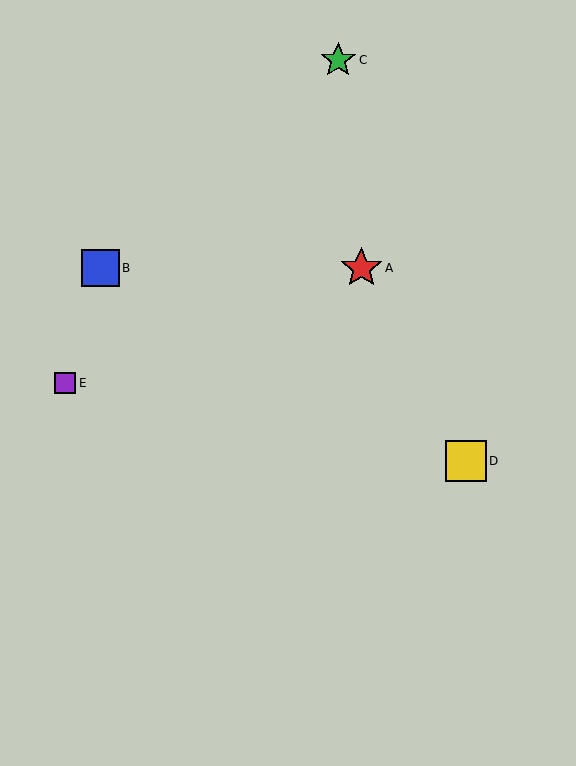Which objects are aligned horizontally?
Objects A, B are aligned horizontally.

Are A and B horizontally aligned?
Yes, both are at y≈268.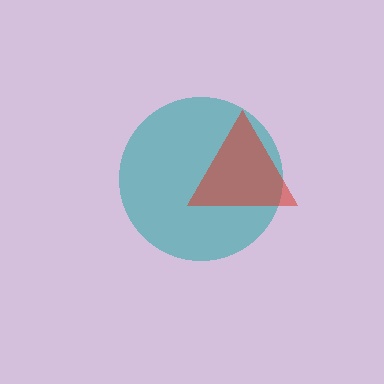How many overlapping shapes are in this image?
There are 2 overlapping shapes in the image.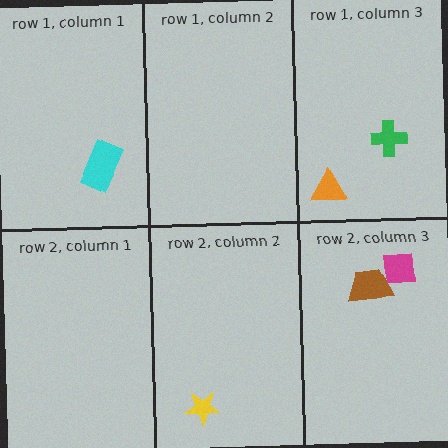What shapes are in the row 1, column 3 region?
The green cross, the orange triangle.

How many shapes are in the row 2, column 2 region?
1.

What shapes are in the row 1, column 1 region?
The cyan rectangle.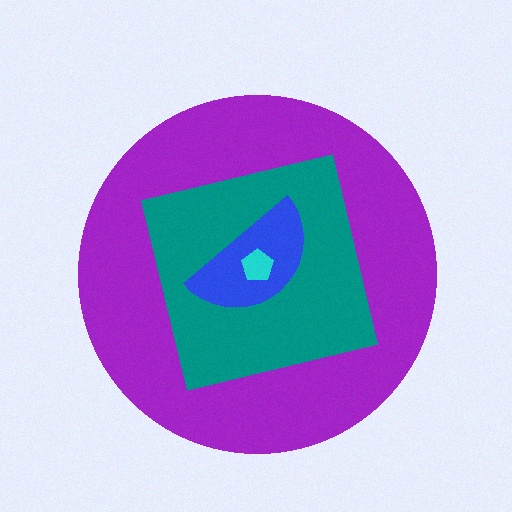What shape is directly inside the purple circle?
The teal square.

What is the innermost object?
The cyan pentagon.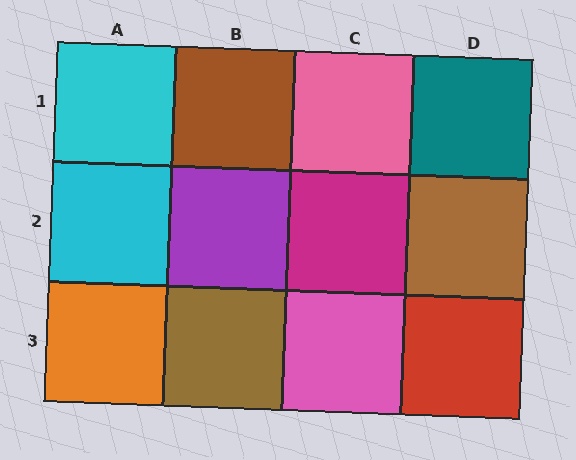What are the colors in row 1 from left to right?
Cyan, brown, pink, teal.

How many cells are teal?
1 cell is teal.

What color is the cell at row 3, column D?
Red.